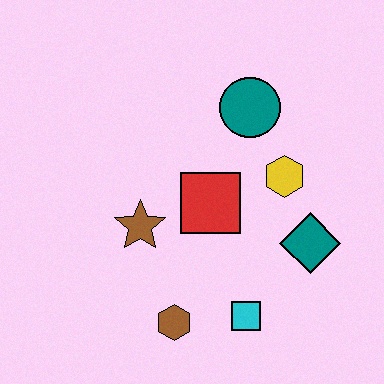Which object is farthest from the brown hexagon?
The teal circle is farthest from the brown hexagon.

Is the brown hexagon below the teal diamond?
Yes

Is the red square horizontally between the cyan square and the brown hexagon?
Yes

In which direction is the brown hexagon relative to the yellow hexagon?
The brown hexagon is below the yellow hexagon.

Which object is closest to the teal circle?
The yellow hexagon is closest to the teal circle.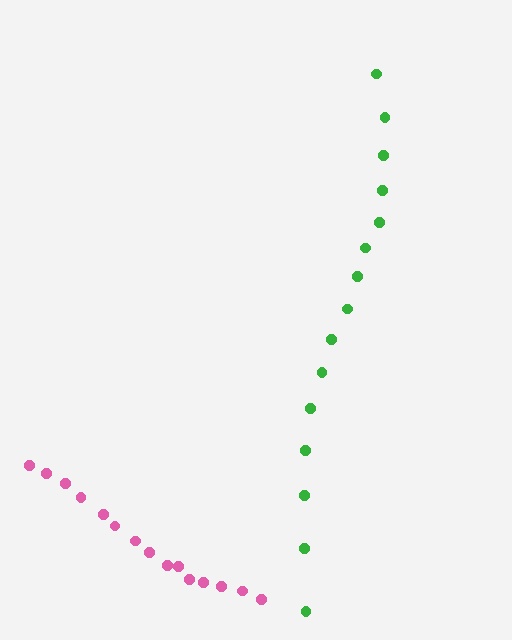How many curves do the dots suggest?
There are 2 distinct paths.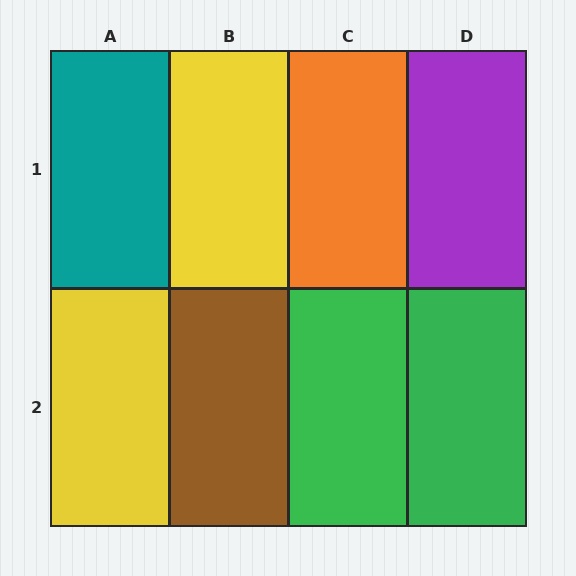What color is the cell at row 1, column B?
Yellow.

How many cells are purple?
1 cell is purple.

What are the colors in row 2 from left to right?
Yellow, brown, green, green.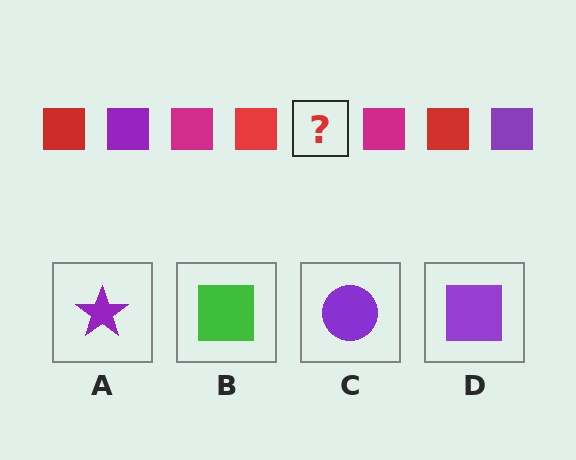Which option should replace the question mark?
Option D.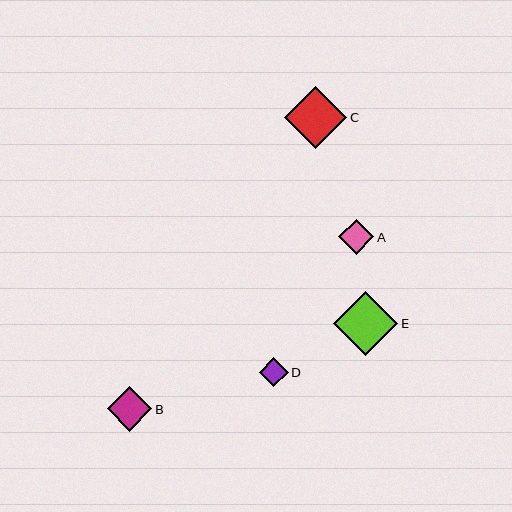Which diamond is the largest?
Diamond E is the largest with a size of approximately 64 pixels.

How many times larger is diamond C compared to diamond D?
Diamond C is approximately 2.2 times the size of diamond D.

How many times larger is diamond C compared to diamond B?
Diamond C is approximately 1.4 times the size of diamond B.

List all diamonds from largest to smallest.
From largest to smallest: E, C, B, A, D.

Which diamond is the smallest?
Diamond D is the smallest with a size of approximately 29 pixels.